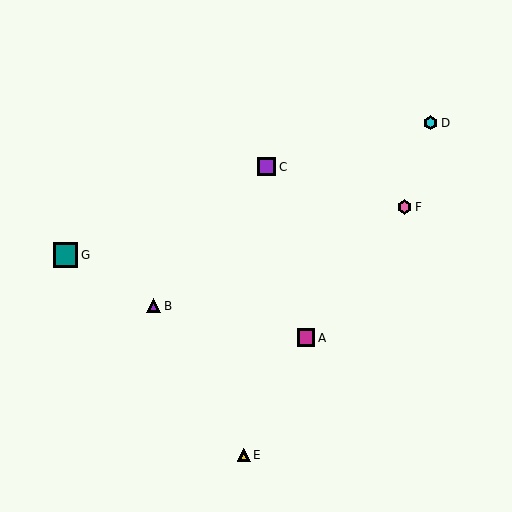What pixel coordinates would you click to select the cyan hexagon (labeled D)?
Click at (430, 123) to select the cyan hexagon D.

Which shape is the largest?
The teal square (labeled G) is the largest.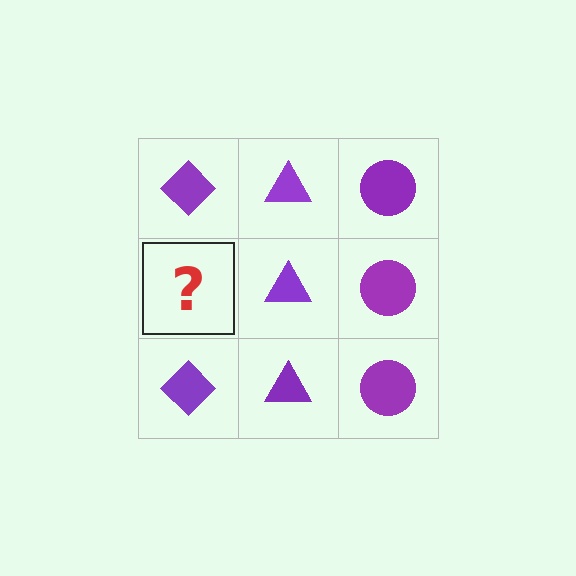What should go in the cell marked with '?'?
The missing cell should contain a purple diamond.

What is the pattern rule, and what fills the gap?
The rule is that each column has a consistent shape. The gap should be filled with a purple diamond.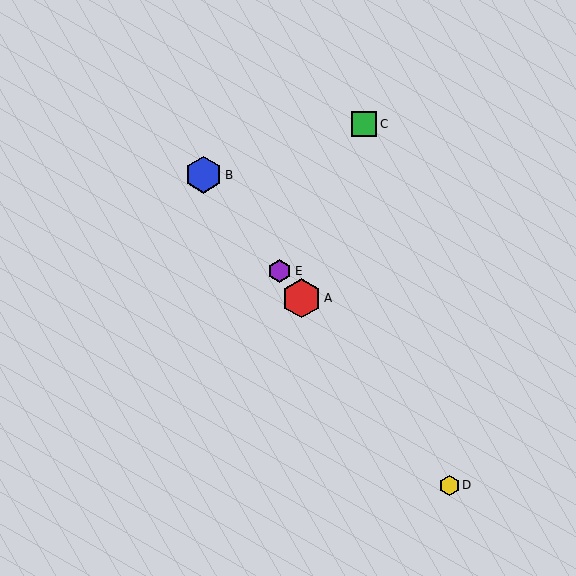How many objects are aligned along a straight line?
4 objects (A, B, D, E) are aligned along a straight line.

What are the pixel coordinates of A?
Object A is at (301, 298).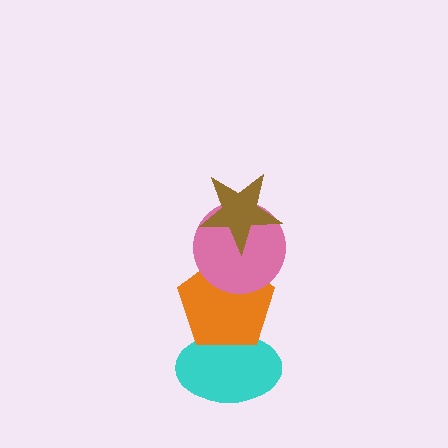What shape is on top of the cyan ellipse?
The orange pentagon is on top of the cyan ellipse.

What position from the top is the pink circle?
The pink circle is 2nd from the top.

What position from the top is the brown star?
The brown star is 1st from the top.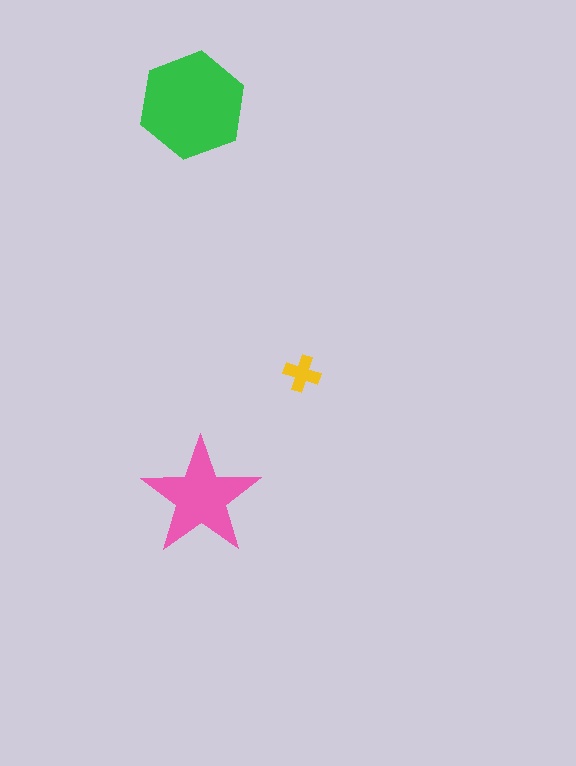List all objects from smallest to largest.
The yellow cross, the pink star, the green hexagon.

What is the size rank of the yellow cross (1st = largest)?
3rd.